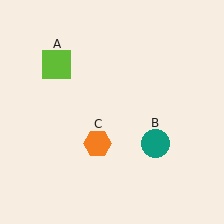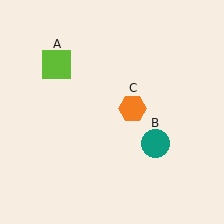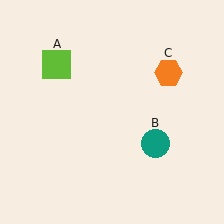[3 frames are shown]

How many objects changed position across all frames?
1 object changed position: orange hexagon (object C).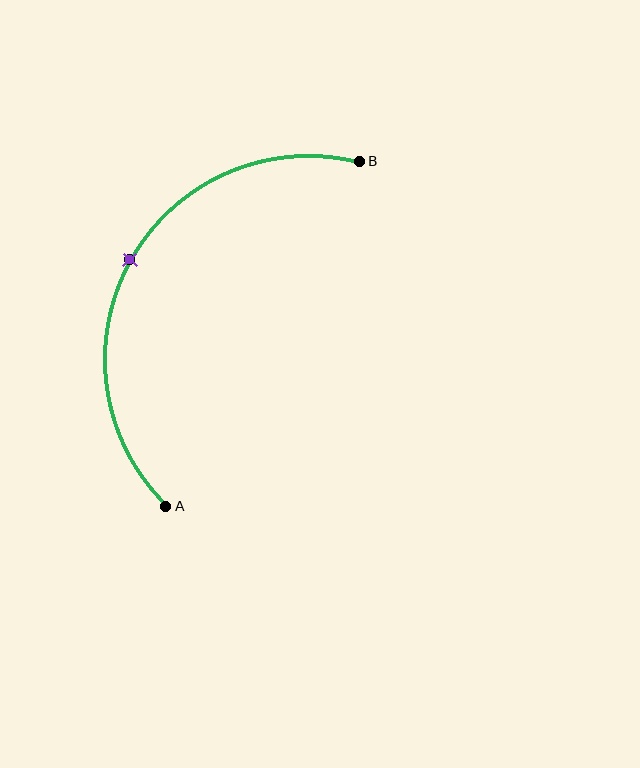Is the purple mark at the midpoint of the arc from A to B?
Yes. The purple mark lies on the arc at equal arc-length from both A and B — it is the arc midpoint.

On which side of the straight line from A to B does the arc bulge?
The arc bulges to the left of the straight line connecting A and B.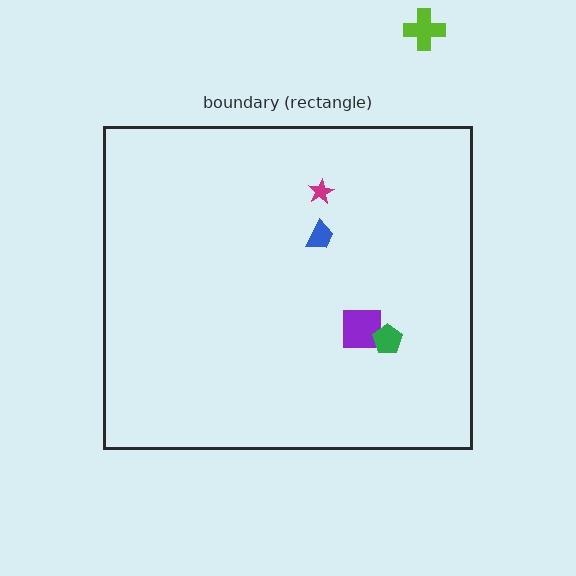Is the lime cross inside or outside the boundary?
Outside.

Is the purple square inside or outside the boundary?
Inside.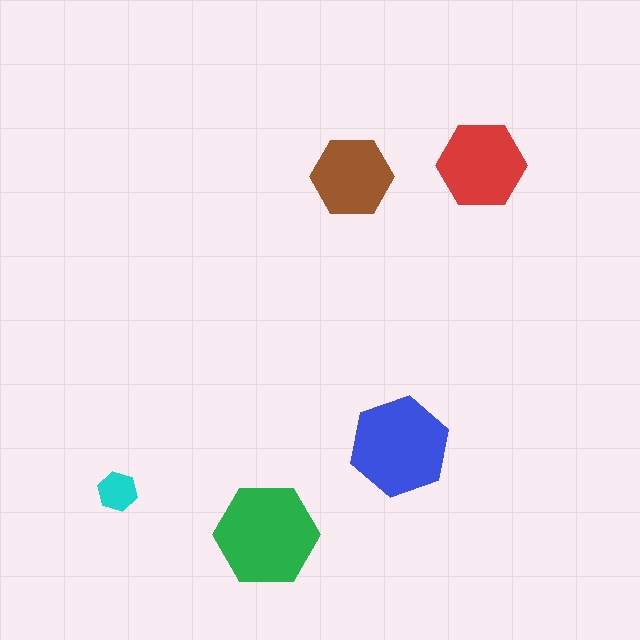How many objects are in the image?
There are 5 objects in the image.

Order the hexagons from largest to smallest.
the green one, the blue one, the red one, the brown one, the cyan one.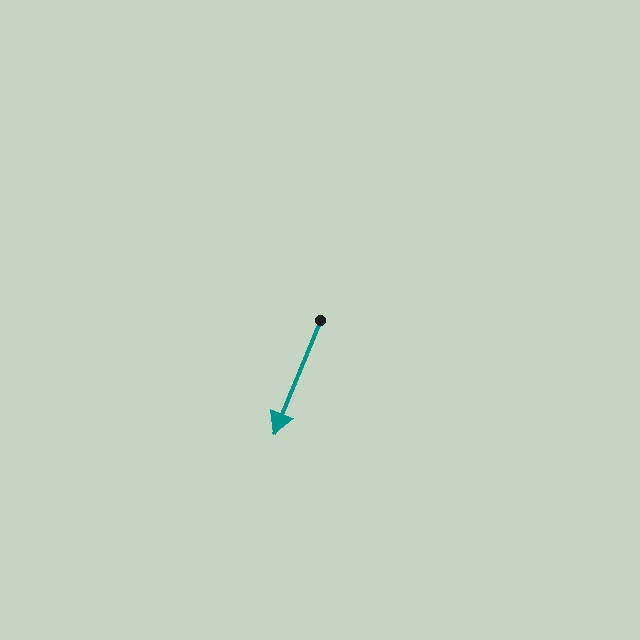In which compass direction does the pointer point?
South.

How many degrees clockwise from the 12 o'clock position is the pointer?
Approximately 202 degrees.